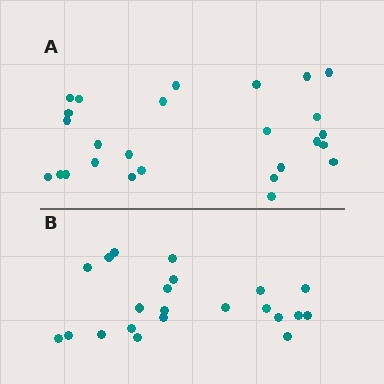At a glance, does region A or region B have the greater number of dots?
Region A (the top region) has more dots.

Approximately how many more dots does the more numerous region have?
Region A has about 4 more dots than region B.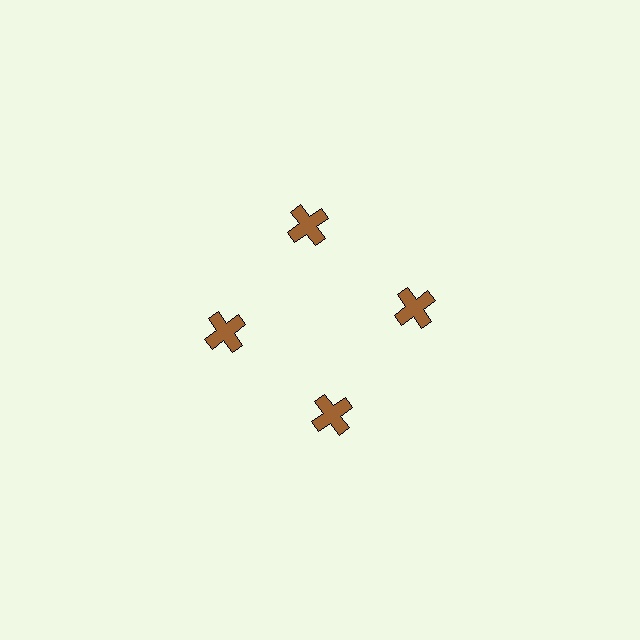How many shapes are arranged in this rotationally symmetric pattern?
There are 4 shapes, arranged in 4 groups of 1.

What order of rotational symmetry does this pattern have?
This pattern has 4-fold rotational symmetry.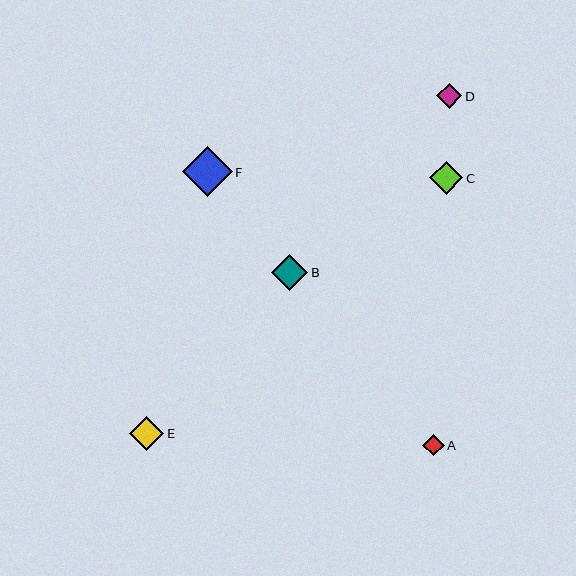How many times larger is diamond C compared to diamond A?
Diamond C is approximately 1.5 times the size of diamond A.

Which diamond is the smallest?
Diamond A is the smallest with a size of approximately 21 pixels.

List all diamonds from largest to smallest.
From largest to smallest: F, B, E, C, D, A.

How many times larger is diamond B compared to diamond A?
Diamond B is approximately 1.7 times the size of diamond A.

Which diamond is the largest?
Diamond F is the largest with a size of approximately 50 pixels.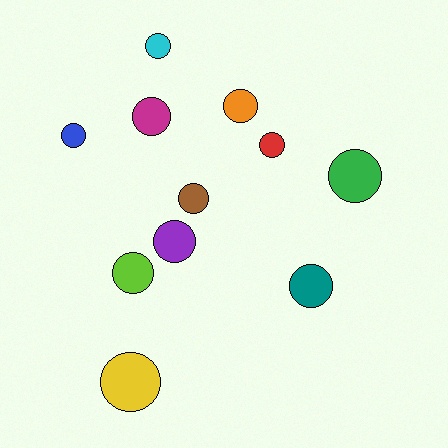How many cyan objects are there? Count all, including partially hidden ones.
There is 1 cyan object.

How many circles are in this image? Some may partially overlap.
There are 11 circles.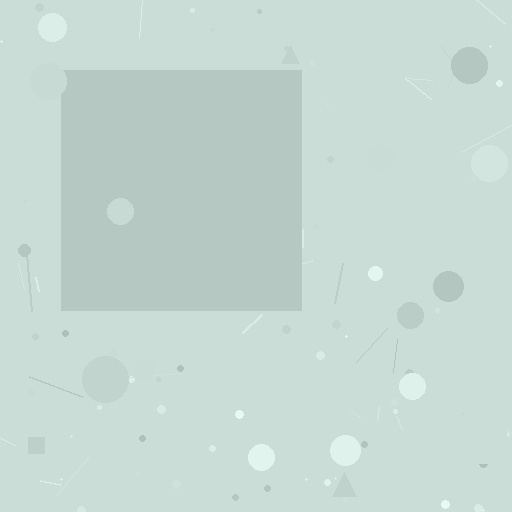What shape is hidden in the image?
A square is hidden in the image.